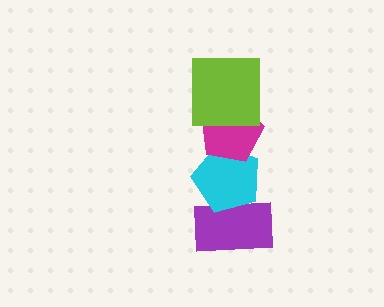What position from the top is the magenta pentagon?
The magenta pentagon is 2nd from the top.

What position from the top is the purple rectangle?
The purple rectangle is 4th from the top.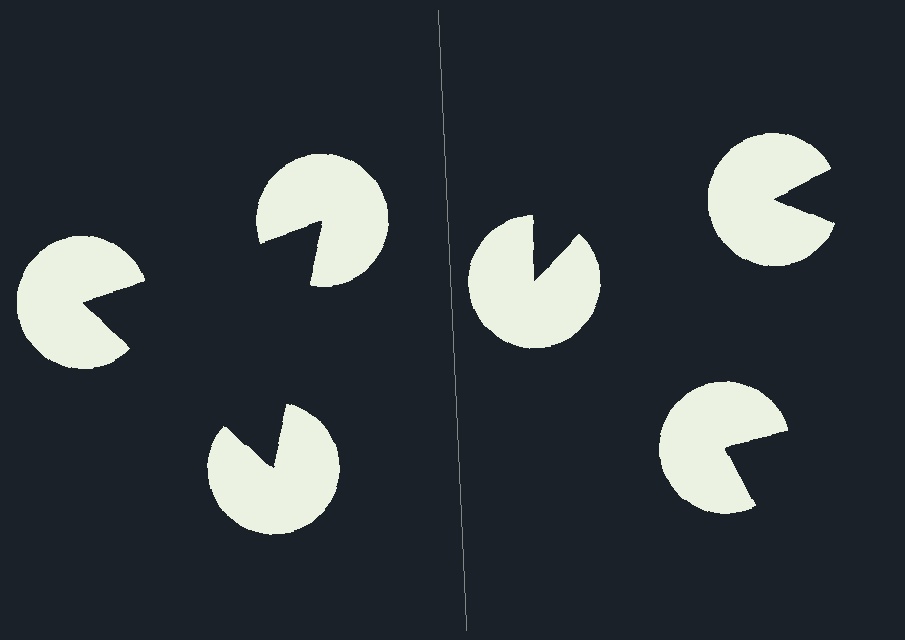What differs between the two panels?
The pac-man discs are positioned identically on both sides; only the wedge orientations differ. On the left they align to a triangle; on the right they are misaligned.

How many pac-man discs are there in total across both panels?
6 — 3 on each side.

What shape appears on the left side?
An illusory triangle.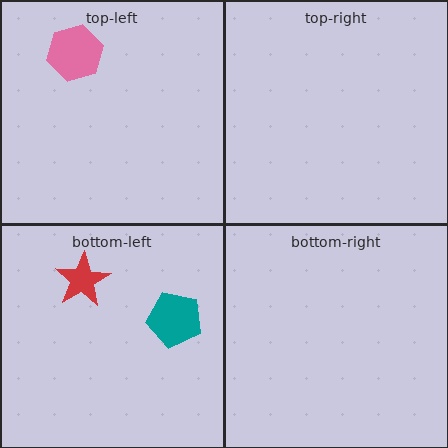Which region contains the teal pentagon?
The bottom-left region.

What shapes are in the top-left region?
The pink hexagon.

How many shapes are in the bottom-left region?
2.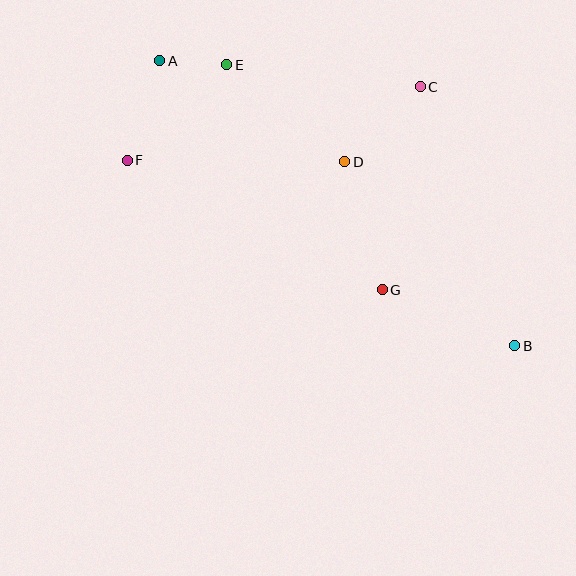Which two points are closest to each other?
Points A and E are closest to each other.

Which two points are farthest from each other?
Points A and B are farthest from each other.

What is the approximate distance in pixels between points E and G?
The distance between E and G is approximately 273 pixels.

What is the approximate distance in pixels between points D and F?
The distance between D and F is approximately 217 pixels.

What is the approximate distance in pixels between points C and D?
The distance between C and D is approximately 106 pixels.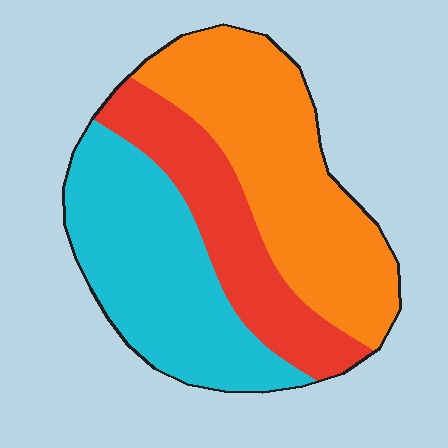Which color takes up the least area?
Red, at roughly 25%.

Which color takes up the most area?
Orange, at roughly 40%.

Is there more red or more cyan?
Cyan.